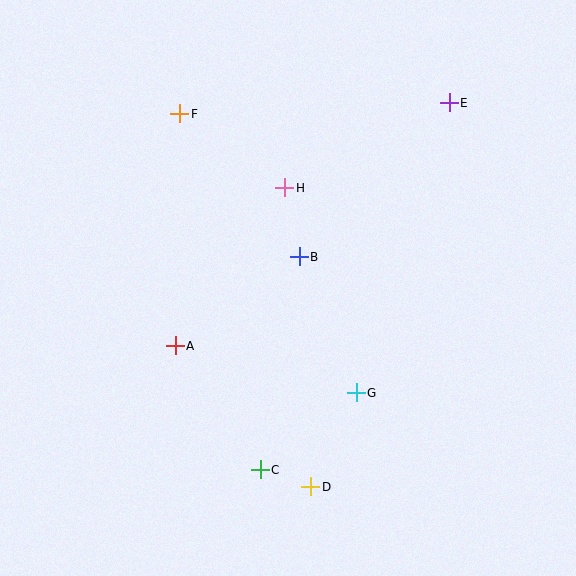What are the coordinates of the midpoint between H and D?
The midpoint between H and D is at (298, 337).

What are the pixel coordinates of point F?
Point F is at (180, 113).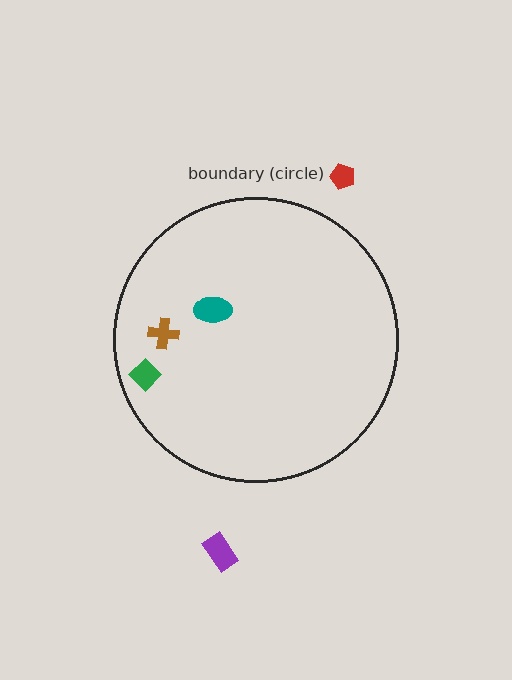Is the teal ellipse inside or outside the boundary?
Inside.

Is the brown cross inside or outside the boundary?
Inside.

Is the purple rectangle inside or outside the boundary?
Outside.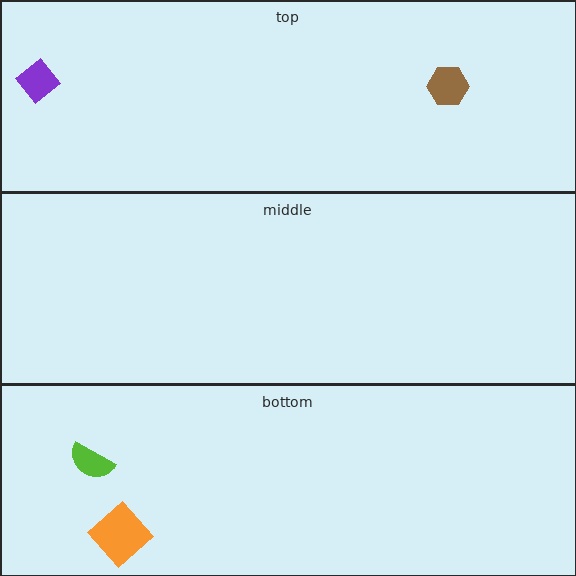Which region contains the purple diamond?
The top region.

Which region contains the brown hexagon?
The top region.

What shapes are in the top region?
The brown hexagon, the purple diamond.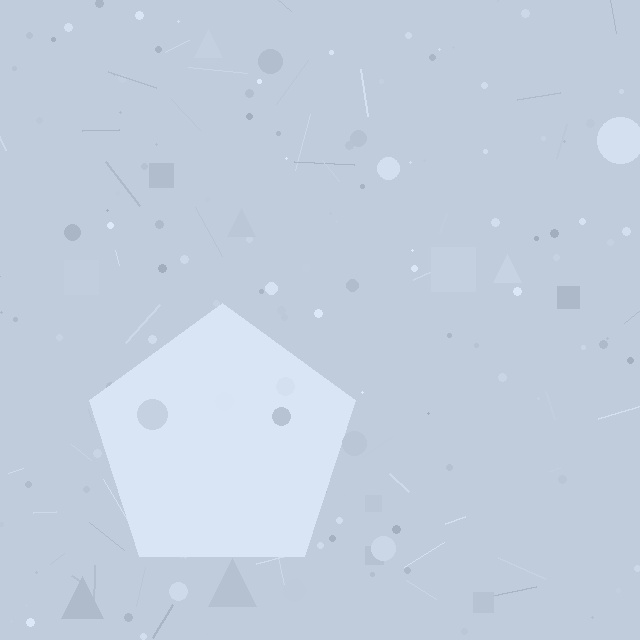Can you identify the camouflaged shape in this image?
The camouflaged shape is a pentagon.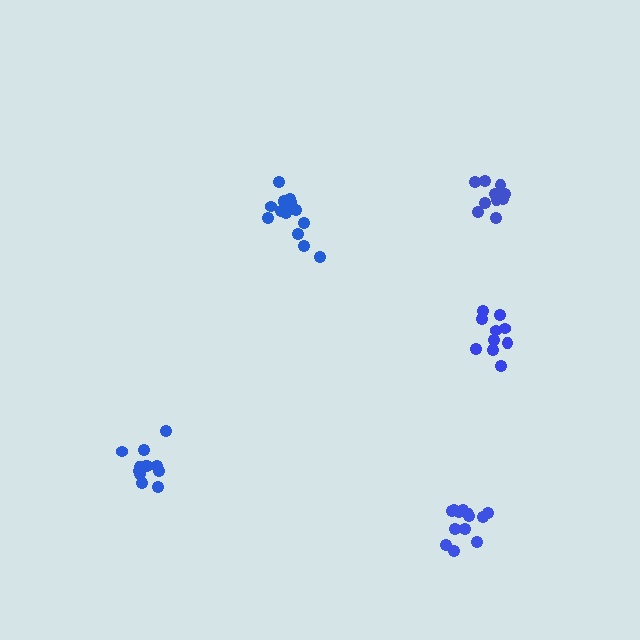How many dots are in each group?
Group 1: 10 dots, Group 2: 12 dots, Group 3: 15 dots, Group 4: 10 dots, Group 5: 13 dots (60 total).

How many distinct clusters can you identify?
There are 5 distinct clusters.